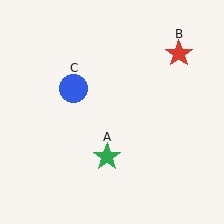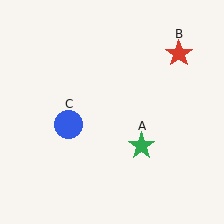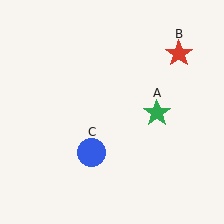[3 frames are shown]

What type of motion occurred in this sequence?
The green star (object A), blue circle (object C) rotated counterclockwise around the center of the scene.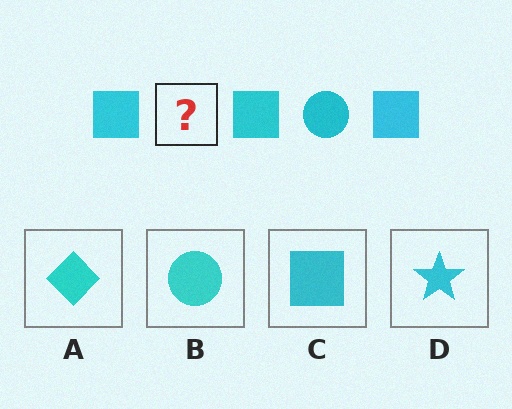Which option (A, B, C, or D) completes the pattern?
B.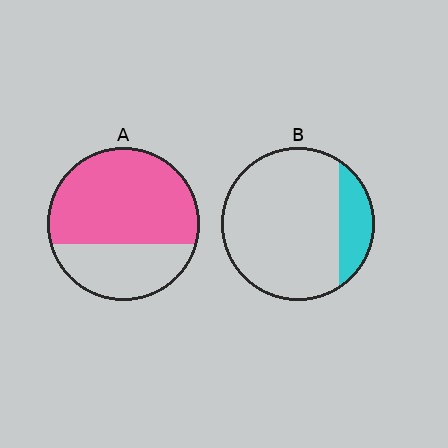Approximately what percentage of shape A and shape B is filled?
A is approximately 65% and B is approximately 20%.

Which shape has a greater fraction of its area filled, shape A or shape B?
Shape A.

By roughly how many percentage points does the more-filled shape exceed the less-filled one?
By roughly 50 percentage points (A over B).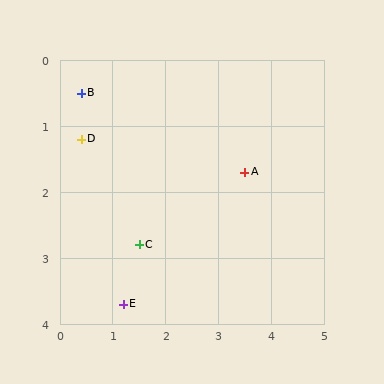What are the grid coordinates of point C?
Point C is at approximately (1.5, 2.8).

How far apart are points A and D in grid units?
Points A and D are about 3.1 grid units apart.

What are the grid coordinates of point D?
Point D is at approximately (0.4, 1.2).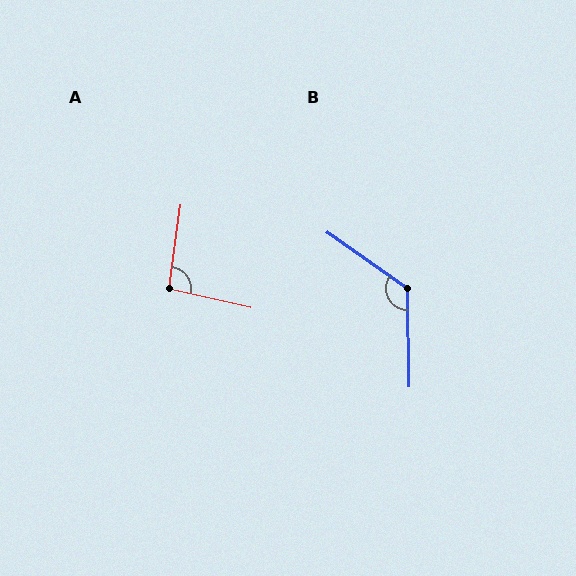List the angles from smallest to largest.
A (95°), B (126°).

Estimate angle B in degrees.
Approximately 126 degrees.